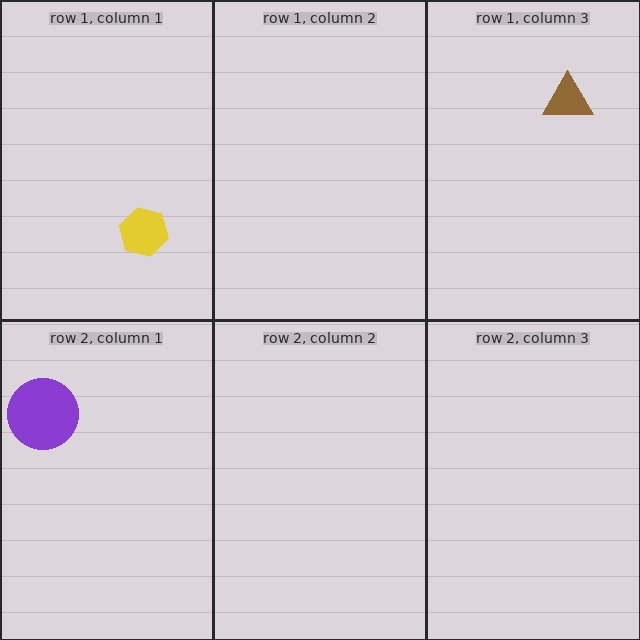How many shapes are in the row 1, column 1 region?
1.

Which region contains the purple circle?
The row 2, column 1 region.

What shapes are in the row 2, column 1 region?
The purple circle.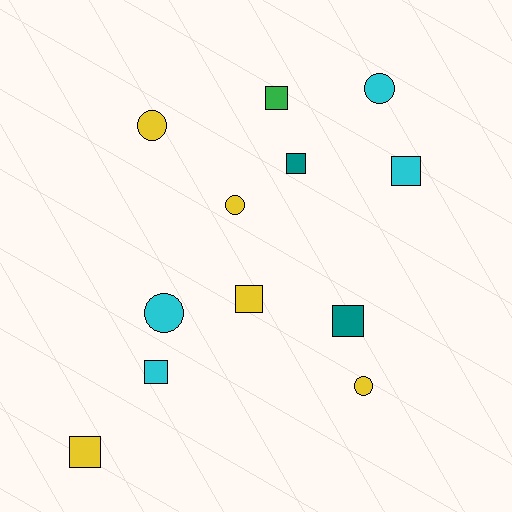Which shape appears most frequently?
Square, with 7 objects.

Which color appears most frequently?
Yellow, with 5 objects.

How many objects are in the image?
There are 12 objects.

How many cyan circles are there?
There are 2 cyan circles.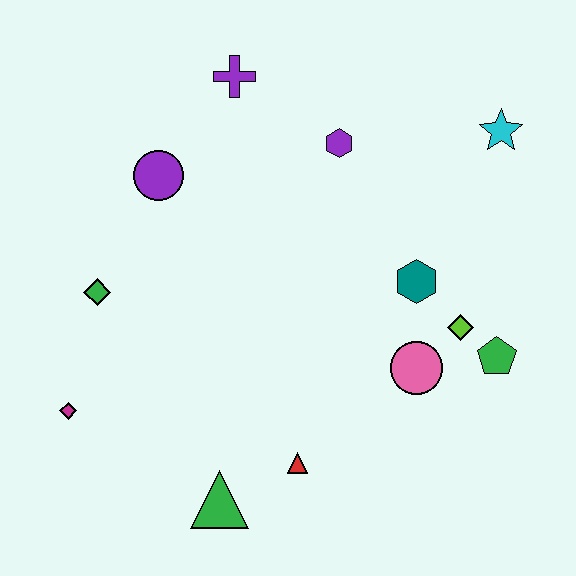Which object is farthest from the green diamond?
The cyan star is farthest from the green diamond.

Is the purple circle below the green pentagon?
No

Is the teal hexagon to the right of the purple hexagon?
Yes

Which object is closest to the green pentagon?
The lime diamond is closest to the green pentagon.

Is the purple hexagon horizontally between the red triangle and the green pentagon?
Yes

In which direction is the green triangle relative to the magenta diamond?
The green triangle is to the right of the magenta diamond.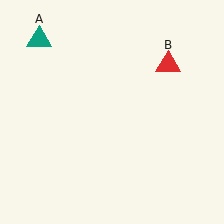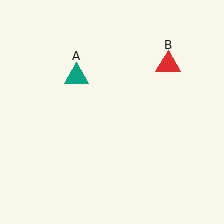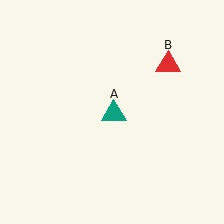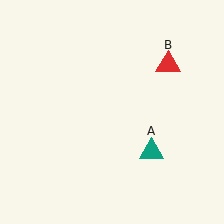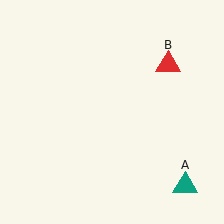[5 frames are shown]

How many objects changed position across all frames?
1 object changed position: teal triangle (object A).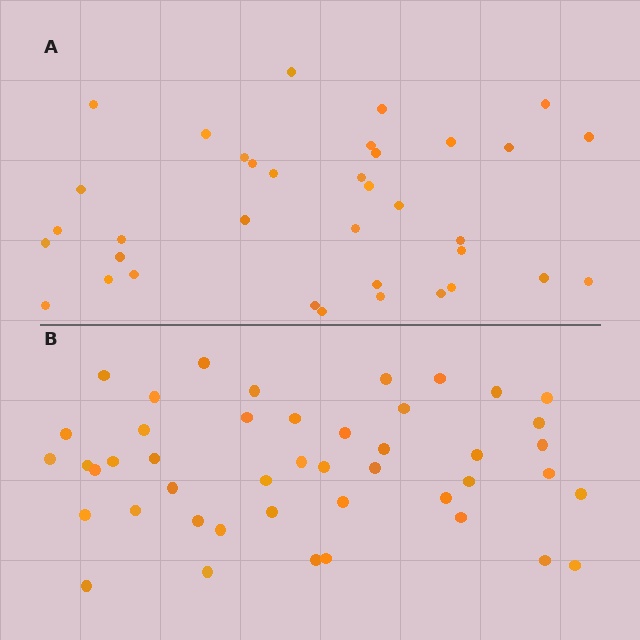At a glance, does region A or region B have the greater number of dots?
Region B (the bottom region) has more dots.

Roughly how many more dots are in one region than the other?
Region B has roughly 8 or so more dots than region A.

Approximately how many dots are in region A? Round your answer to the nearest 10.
About 40 dots. (The exact count is 36, which rounds to 40.)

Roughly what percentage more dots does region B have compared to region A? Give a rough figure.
About 25% more.